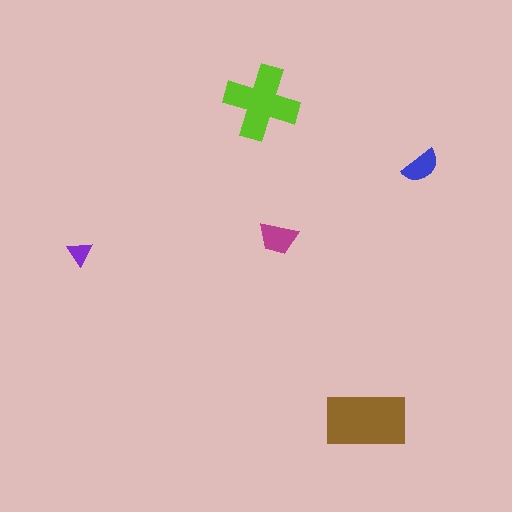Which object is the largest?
The brown rectangle.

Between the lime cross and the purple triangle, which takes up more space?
The lime cross.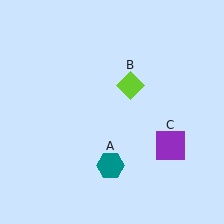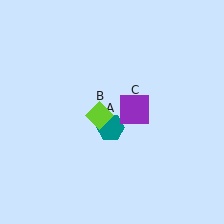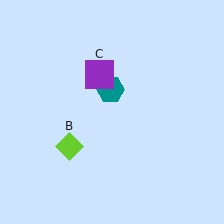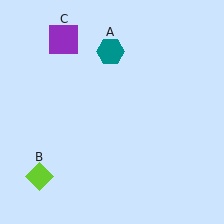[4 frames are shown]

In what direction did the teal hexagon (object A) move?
The teal hexagon (object A) moved up.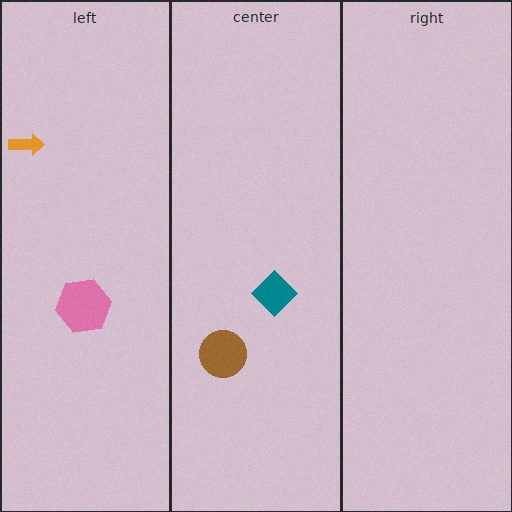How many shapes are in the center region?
2.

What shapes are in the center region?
The teal diamond, the brown circle.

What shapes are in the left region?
The orange arrow, the pink hexagon.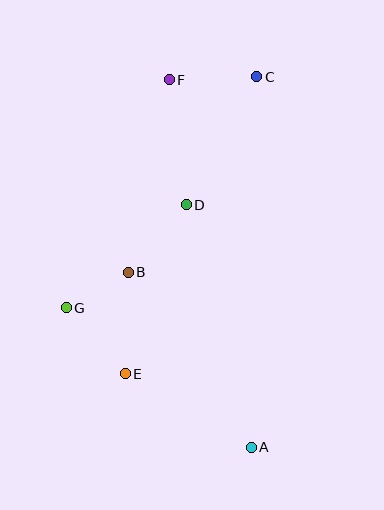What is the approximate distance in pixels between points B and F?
The distance between B and F is approximately 197 pixels.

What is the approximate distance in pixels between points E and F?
The distance between E and F is approximately 297 pixels.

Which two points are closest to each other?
Points B and G are closest to each other.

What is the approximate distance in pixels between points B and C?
The distance between B and C is approximately 234 pixels.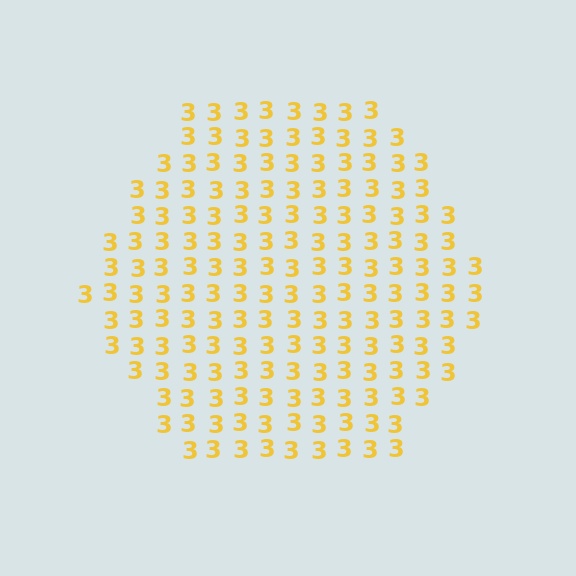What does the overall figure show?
The overall figure shows a hexagon.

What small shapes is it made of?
It is made of small digit 3's.